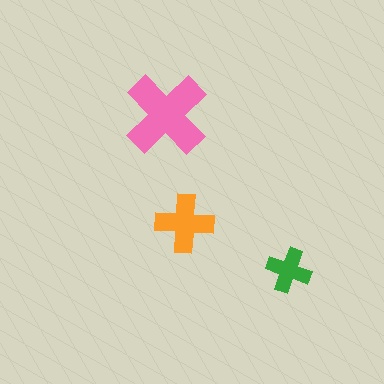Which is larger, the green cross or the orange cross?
The orange one.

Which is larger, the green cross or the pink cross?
The pink one.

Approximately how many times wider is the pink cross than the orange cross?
About 1.5 times wider.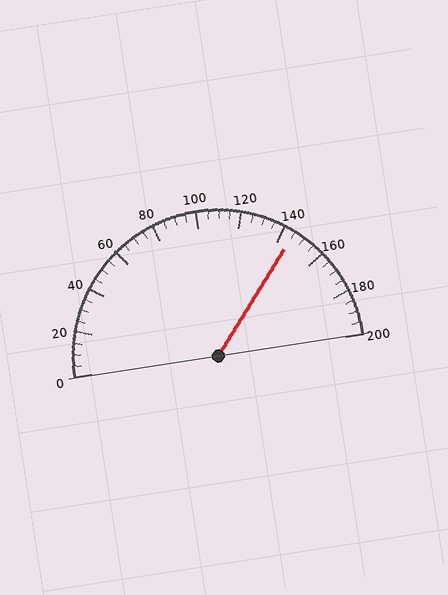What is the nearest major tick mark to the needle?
The nearest major tick mark is 140.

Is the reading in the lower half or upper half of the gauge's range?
The reading is in the upper half of the range (0 to 200).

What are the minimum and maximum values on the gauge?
The gauge ranges from 0 to 200.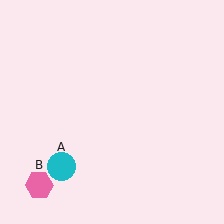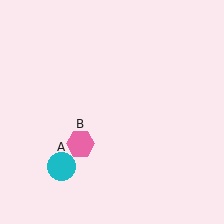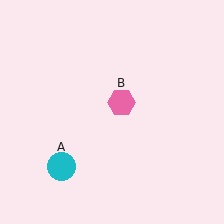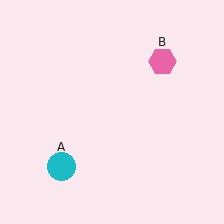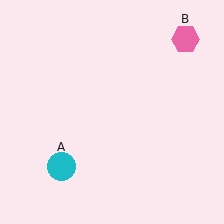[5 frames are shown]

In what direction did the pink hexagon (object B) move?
The pink hexagon (object B) moved up and to the right.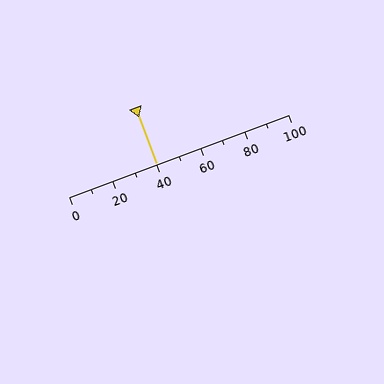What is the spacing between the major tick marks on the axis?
The major ticks are spaced 20 apart.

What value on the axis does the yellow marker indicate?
The marker indicates approximately 40.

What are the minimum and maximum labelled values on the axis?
The axis runs from 0 to 100.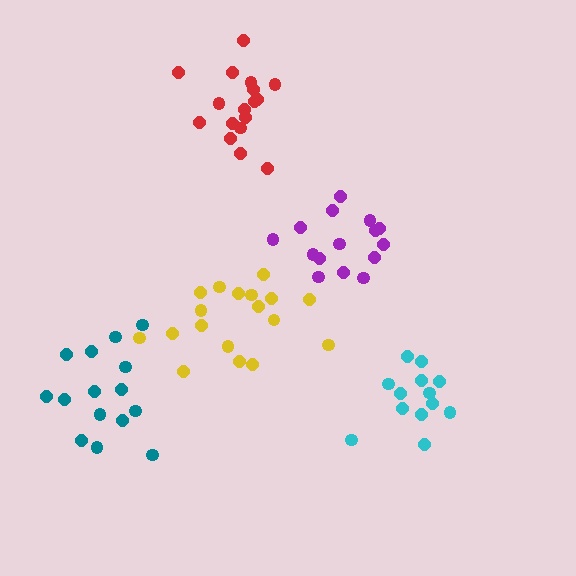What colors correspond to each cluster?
The clusters are colored: cyan, yellow, teal, purple, red.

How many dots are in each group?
Group 1: 13 dots, Group 2: 18 dots, Group 3: 15 dots, Group 4: 15 dots, Group 5: 17 dots (78 total).